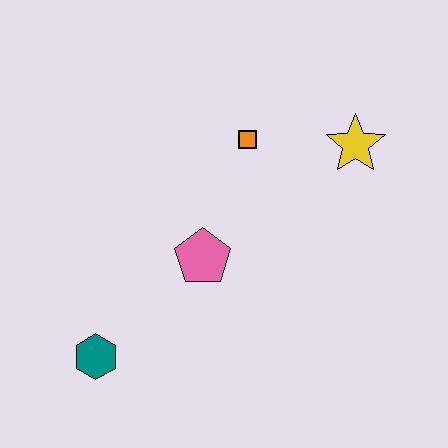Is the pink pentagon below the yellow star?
Yes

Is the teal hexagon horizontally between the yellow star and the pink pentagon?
No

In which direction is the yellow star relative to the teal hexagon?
The yellow star is to the right of the teal hexagon.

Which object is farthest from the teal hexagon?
The yellow star is farthest from the teal hexagon.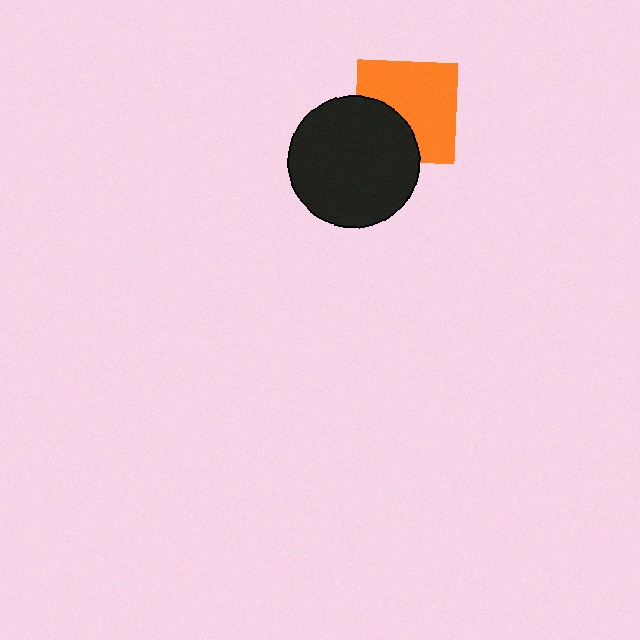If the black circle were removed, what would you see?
You would see the complete orange square.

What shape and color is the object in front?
The object in front is a black circle.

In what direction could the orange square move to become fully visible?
The orange square could move toward the upper-right. That would shift it out from behind the black circle entirely.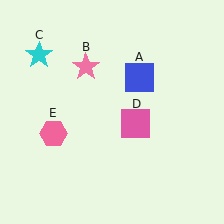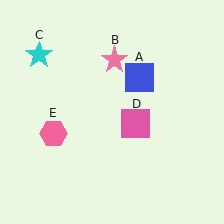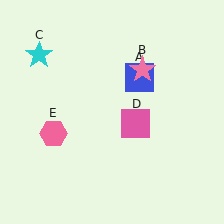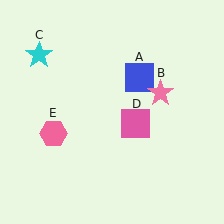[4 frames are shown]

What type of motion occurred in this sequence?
The pink star (object B) rotated clockwise around the center of the scene.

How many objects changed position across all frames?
1 object changed position: pink star (object B).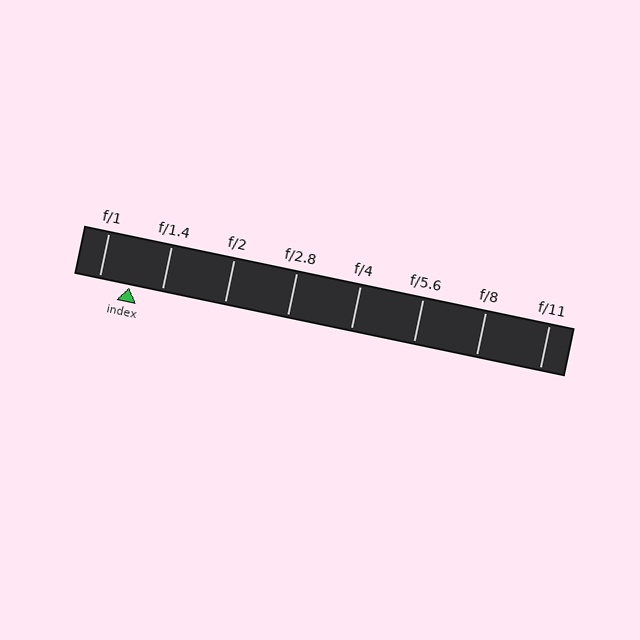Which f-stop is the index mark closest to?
The index mark is closest to f/1.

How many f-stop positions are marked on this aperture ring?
There are 8 f-stop positions marked.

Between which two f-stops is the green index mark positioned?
The index mark is between f/1 and f/1.4.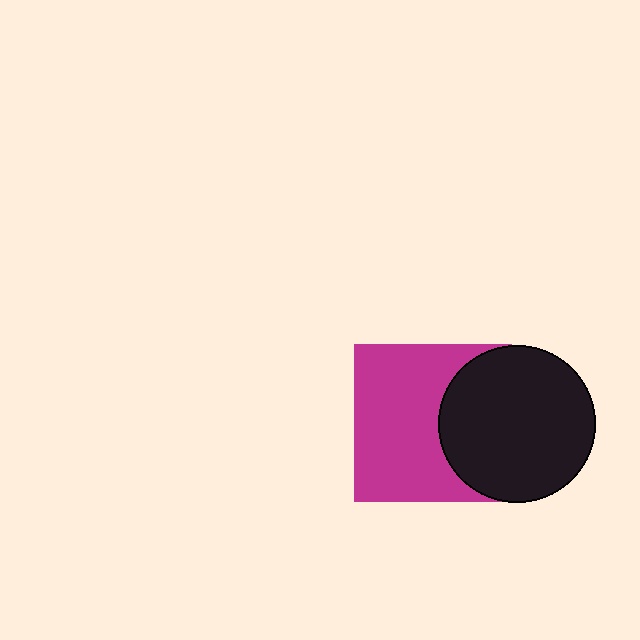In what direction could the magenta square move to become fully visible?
The magenta square could move left. That would shift it out from behind the black circle entirely.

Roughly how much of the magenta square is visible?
About half of it is visible (roughly 64%).